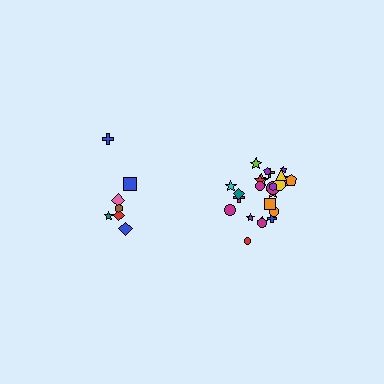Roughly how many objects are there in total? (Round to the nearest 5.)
Roughly 30 objects in total.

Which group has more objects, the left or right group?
The right group.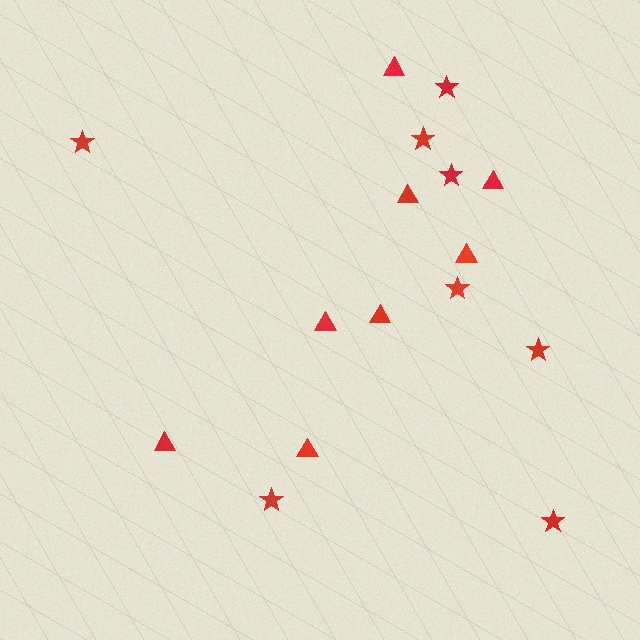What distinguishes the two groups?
There are 2 groups: one group of triangles (8) and one group of stars (8).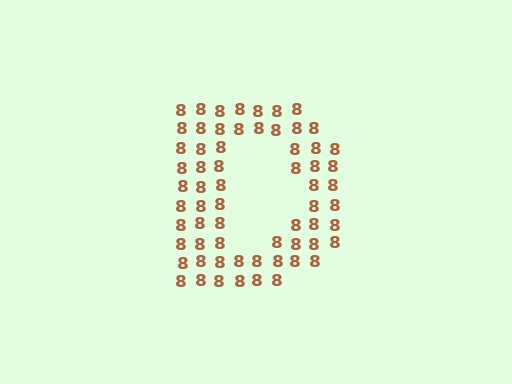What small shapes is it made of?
It is made of small digit 8's.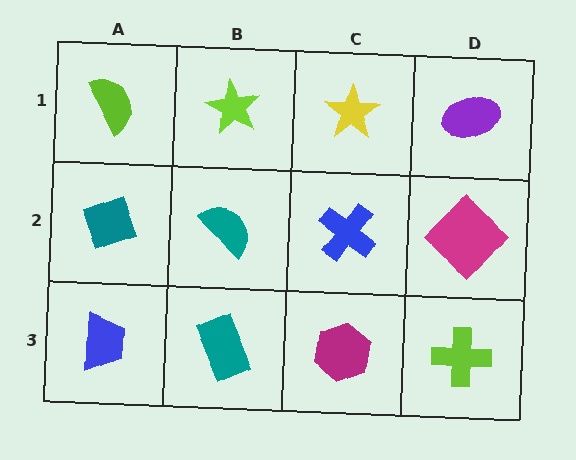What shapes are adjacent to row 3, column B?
A teal semicircle (row 2, column B), a blue trapezoid (row 3, column A), a magenta hexagon (row 3, column C).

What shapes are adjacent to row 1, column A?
A teal diamond (row 2, column A), a lime star (row 1, column B).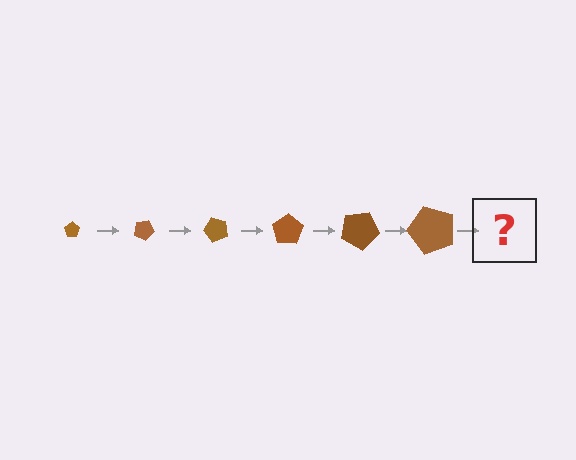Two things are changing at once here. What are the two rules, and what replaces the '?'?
The two rules are that the pentagon grows larger each step and it rotates 25 degrees each step. The '?' should be a pentagon, larger than the previous one and rotated 150 degrees from the start.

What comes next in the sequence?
The next element should be a pentagon, larger than the previous one and rotated 150 degrees from the start.